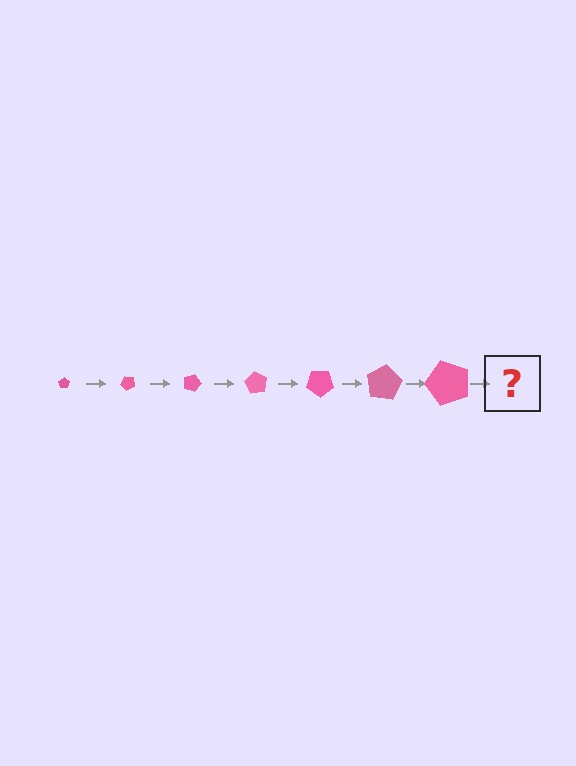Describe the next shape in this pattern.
It should be a pentagon, larger than the previous one and rotated 315 degrees from the start.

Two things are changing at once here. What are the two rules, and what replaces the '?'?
The two rules are that the pentagon grows larger each step and it rotates 45 degrees each step. The '?' should be a pentagon, larger than the previous one and rotated 315 degrees from the start.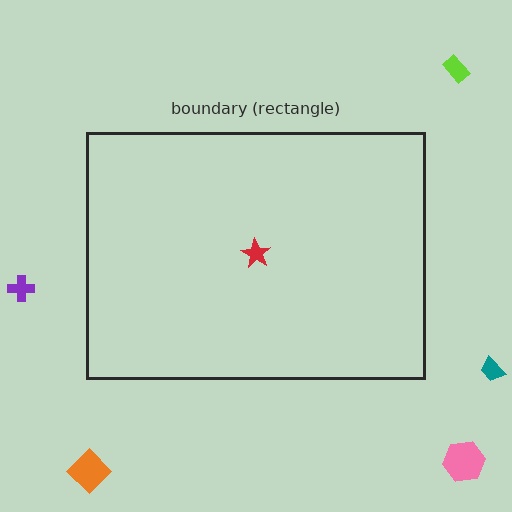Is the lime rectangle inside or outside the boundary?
Outside.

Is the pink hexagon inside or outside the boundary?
Outside.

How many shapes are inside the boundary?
1 inside, 5 outside.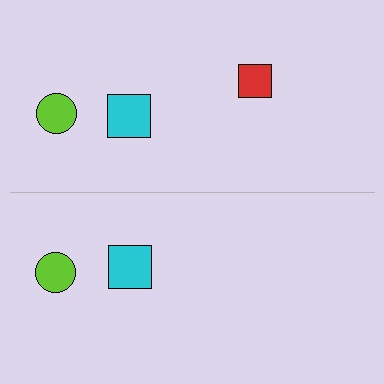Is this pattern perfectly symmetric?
No, the pattern is not perfectly symmetric. A red square is missing from the bottom side.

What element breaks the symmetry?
A red square is missing from the bottom side.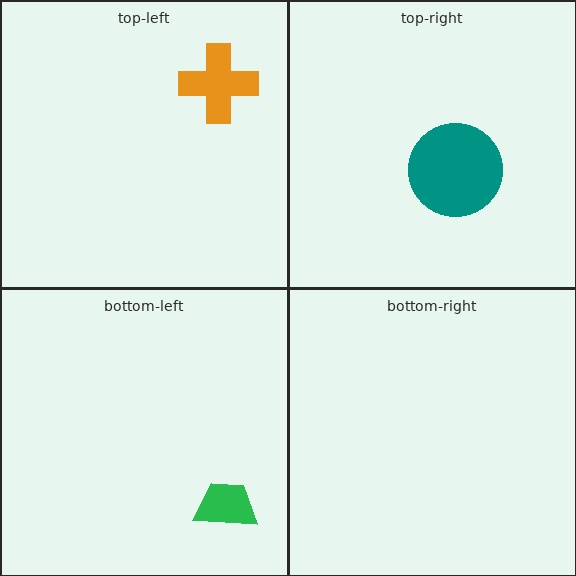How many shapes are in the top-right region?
1.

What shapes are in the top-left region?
The orange cross.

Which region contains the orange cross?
The top-left region.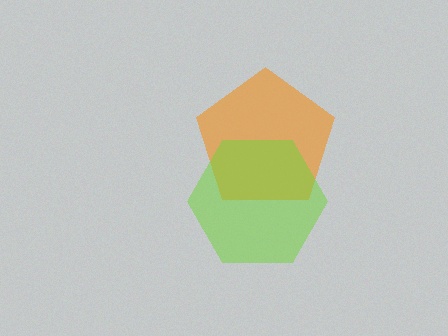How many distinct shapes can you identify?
There are 2 distinct shapes: an orange pentagon, a lime hexagon.